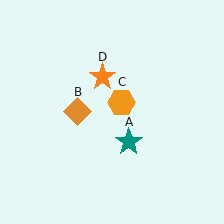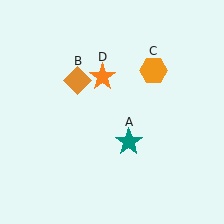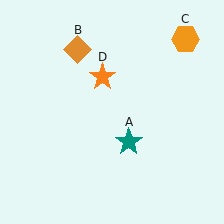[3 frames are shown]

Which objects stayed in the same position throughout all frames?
Teal star (object A) and orange star (object D) remained stationary.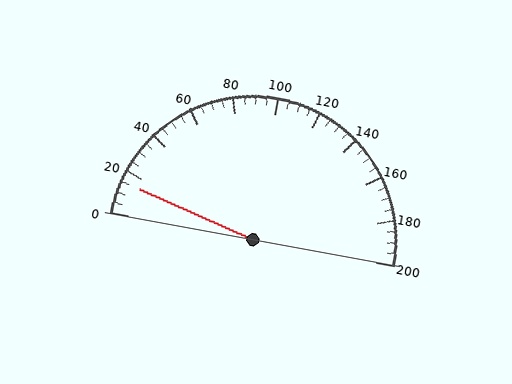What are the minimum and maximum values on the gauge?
The gauge ranges from 0 to 200.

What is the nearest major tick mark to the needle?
The nearest major tick mark is 20.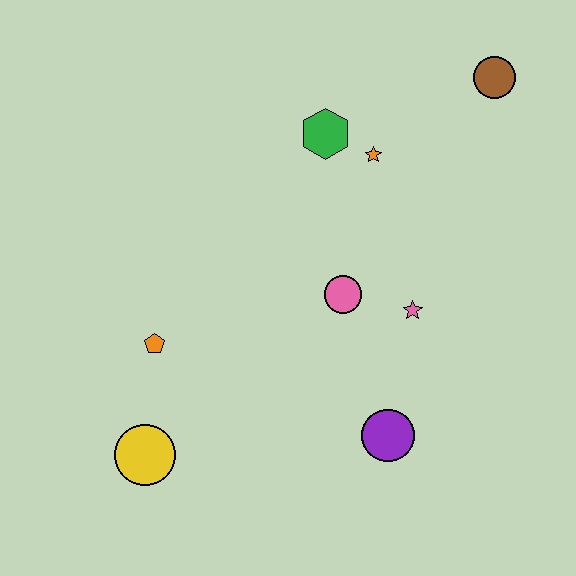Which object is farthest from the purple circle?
The brown circle is farthest from the purple circle.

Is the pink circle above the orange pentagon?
Yes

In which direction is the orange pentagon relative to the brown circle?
The orange pentagon is to the left of the brown circle.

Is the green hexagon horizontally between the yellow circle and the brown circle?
Yes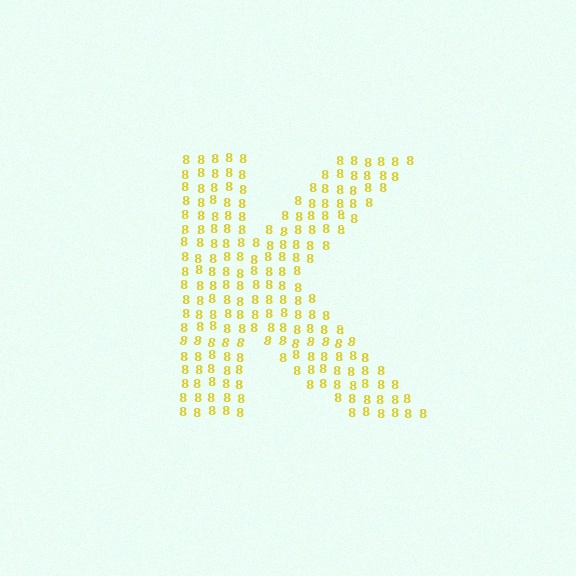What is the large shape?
The large shape is the letter K.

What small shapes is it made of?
It is made of small digit 8's.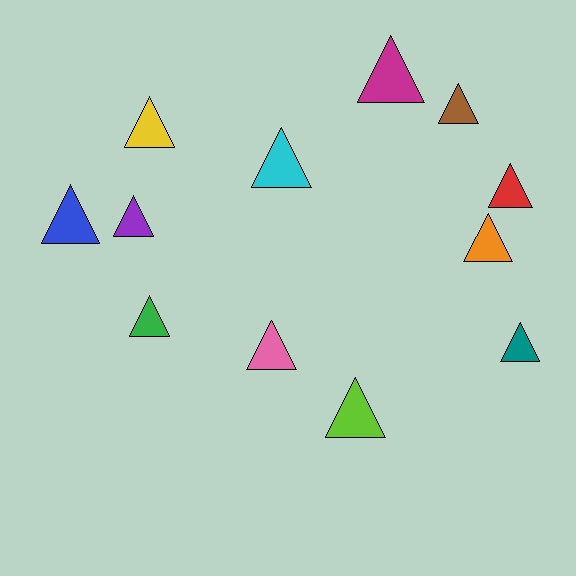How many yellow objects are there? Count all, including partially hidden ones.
There is 1 yellow object.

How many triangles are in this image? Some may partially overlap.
There are 12 triangles.